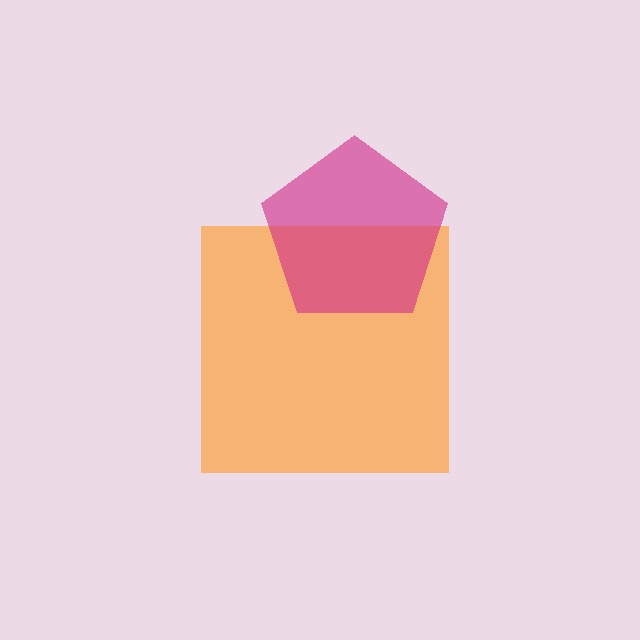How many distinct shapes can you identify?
There are 2 distinct shapes: an orange square, a magenta pentagon.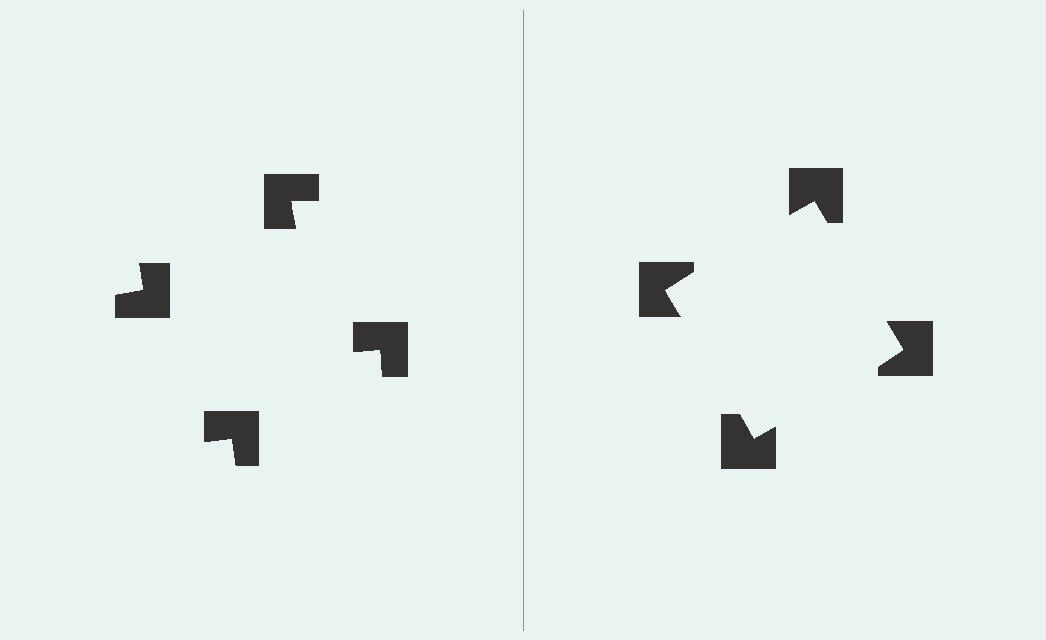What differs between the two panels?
The notched squares are positioned identically on both sides; only the wedge orientations differ. On the right they align to a square; on the left they are misaligned.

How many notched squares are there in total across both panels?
8 — 4 on each side.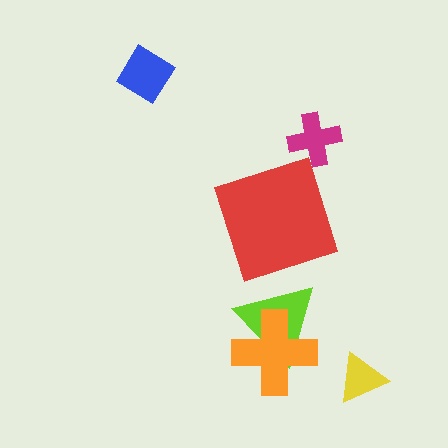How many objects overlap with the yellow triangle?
0 objects overlap with the yellow triangle.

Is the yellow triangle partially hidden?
No, no other shape covers it.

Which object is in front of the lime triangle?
The orange cross is in front of the lime triangle.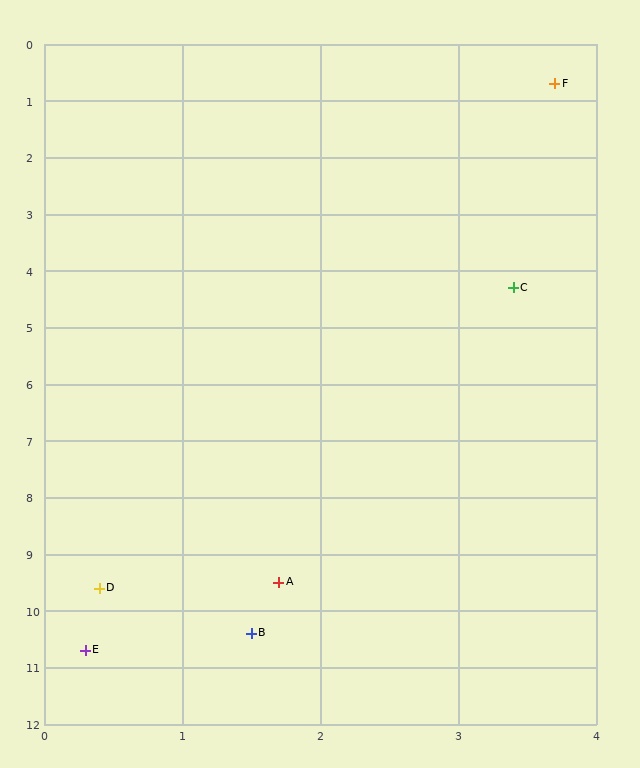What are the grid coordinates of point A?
Point A is at approximately (1.7, 9.5).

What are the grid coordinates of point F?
Point F is at approximately (3.7, 0.7).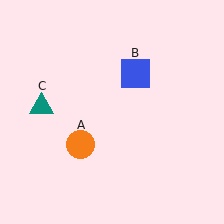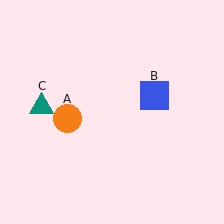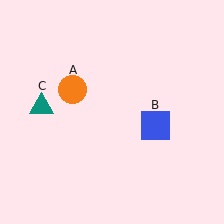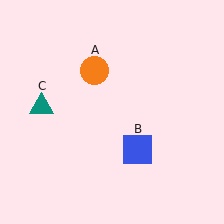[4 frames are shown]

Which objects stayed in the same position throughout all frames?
Teal triangle (object C) remained stationary.